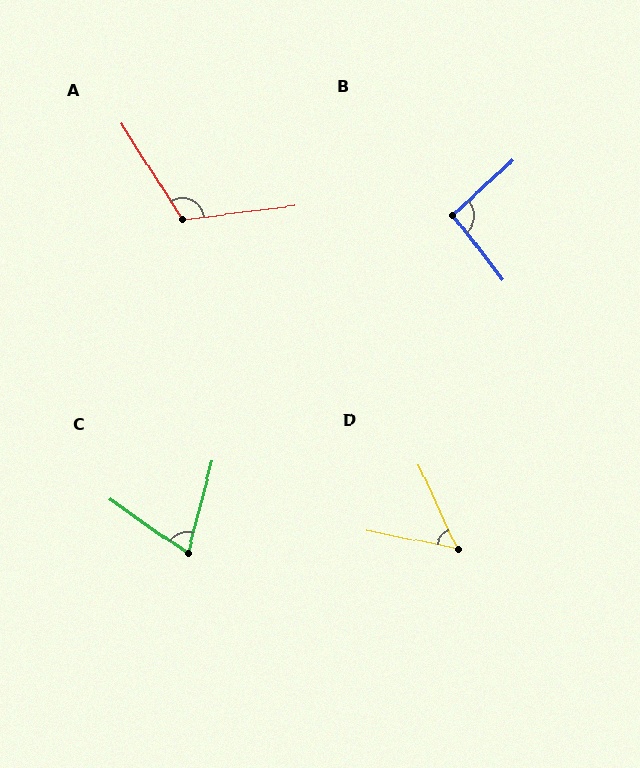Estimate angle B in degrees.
Approximately 94 degrees.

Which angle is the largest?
A, at approximately 116 degrees.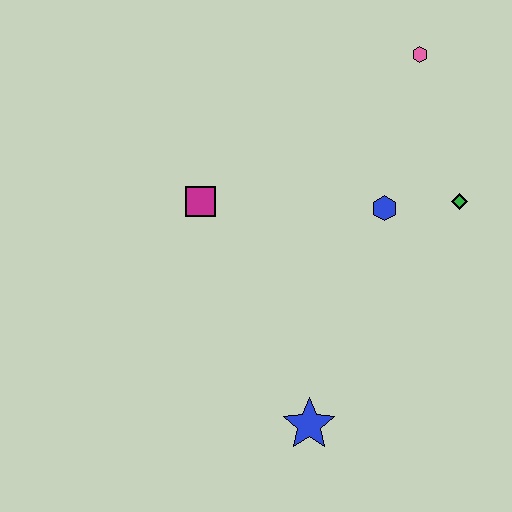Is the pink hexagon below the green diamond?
No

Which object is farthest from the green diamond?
The blue star is farthest from the green diamond.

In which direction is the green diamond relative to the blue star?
The green diamond is above the blue star.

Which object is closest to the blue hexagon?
The green diamond is closest to the blue hexagon.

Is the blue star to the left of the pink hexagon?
Yes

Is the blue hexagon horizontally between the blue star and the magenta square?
No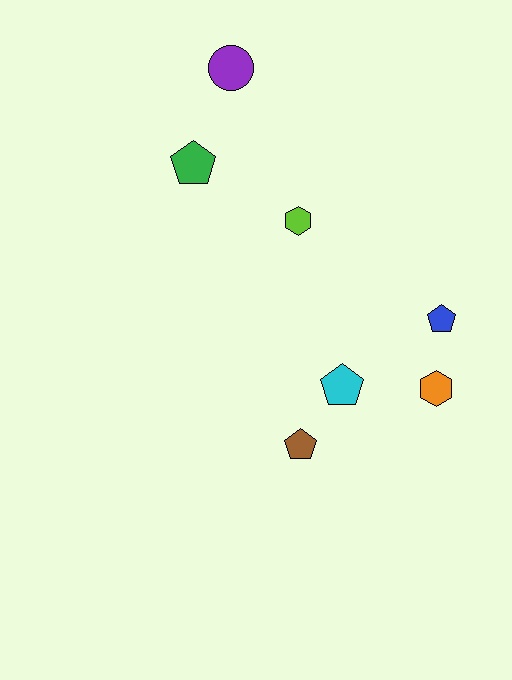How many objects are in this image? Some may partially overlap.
There are 7 objects.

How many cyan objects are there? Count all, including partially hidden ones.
There is 1 cyan object.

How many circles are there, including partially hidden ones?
There is 1 circle.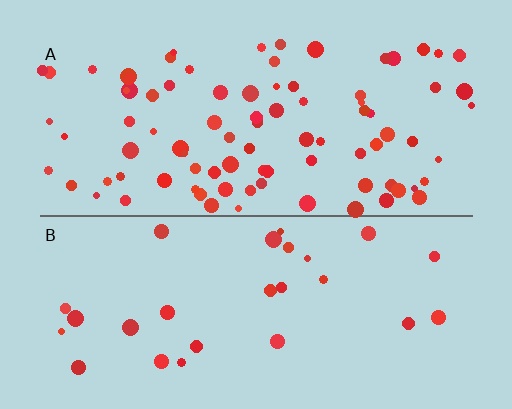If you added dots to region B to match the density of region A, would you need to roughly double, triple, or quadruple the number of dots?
Approximately triple.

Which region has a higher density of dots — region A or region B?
A (the top).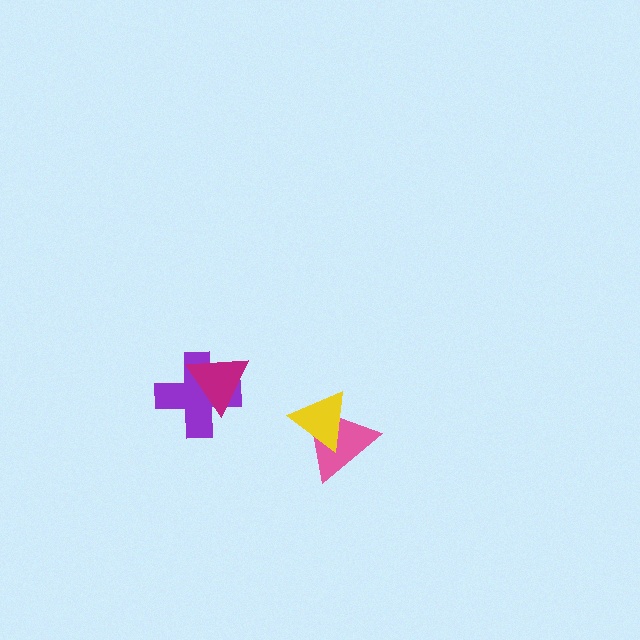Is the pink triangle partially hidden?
Yes, it is partially covered by another shape.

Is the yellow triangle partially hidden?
No, no other shape covers it.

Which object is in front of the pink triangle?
The yellow triangle is in front of the pink triangle.